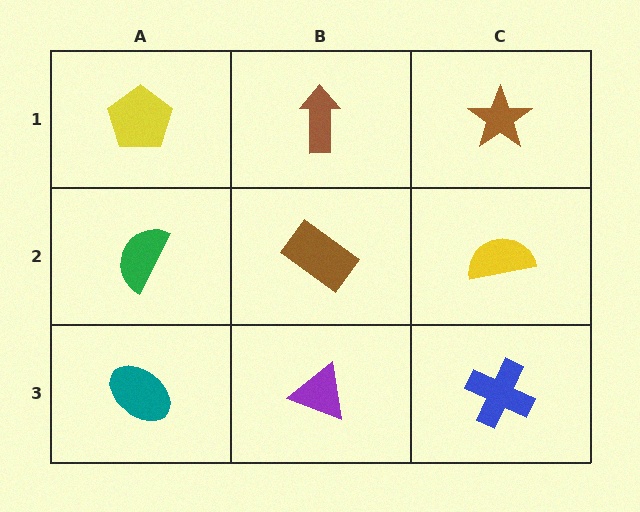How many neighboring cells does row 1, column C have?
2.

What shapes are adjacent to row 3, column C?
A yellow semicircle (row 2, column C), a purple triangle (row 3, column B).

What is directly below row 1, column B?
A brown rectangle.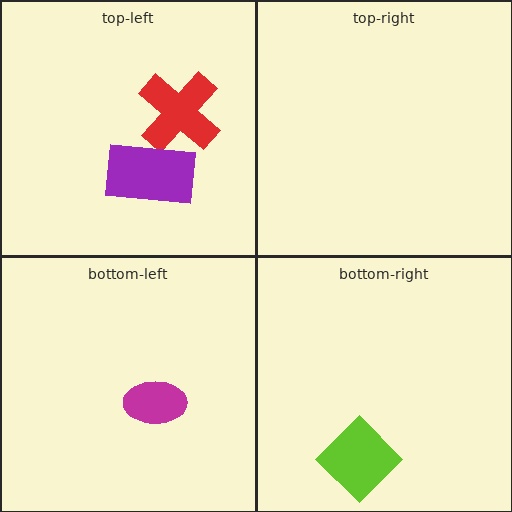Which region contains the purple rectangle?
The top-left region.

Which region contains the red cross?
The top-left region.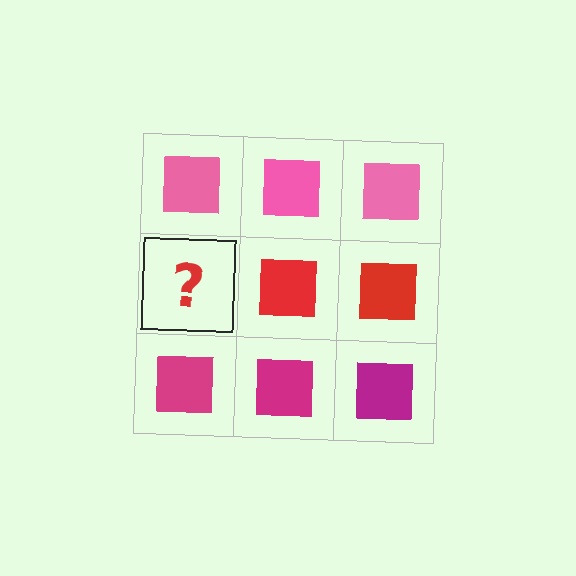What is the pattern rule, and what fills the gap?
The rule is that each row has a consistent color. The gap should be filled with a red square.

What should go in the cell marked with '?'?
The missing cell should contain a red square.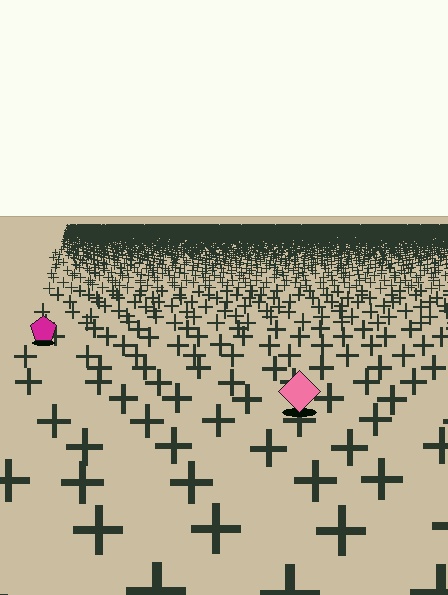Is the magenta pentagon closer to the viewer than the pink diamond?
No. The pink diamond is closer — you can tell from the texture gradient: the ground texture is coarser near it.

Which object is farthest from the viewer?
The magenta pentagon is farthest from the viewer. It appears smaller and the ground texture around it is denser.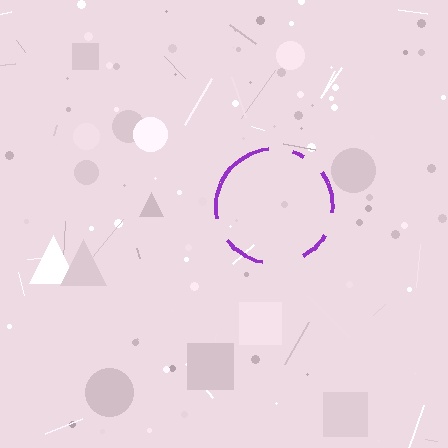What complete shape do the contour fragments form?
The contour fragments form a circle.